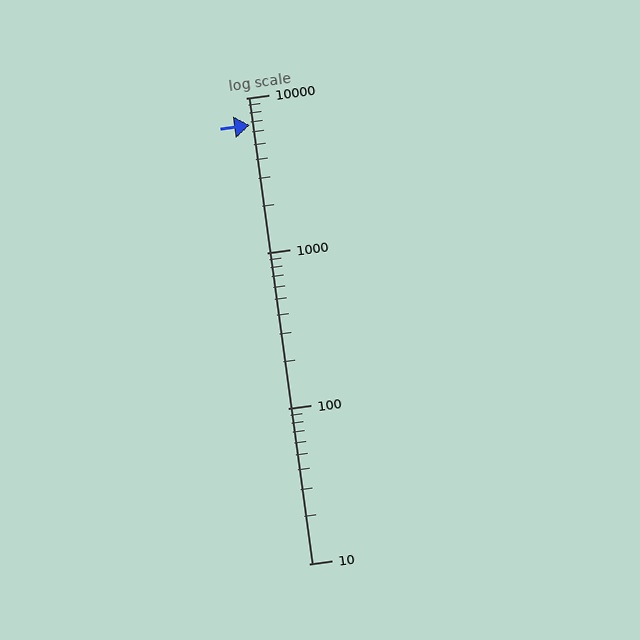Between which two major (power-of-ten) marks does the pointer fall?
The pointer is between 1000 and 10000.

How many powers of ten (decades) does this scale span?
The scale spans 3 decades, from 10 to 10000.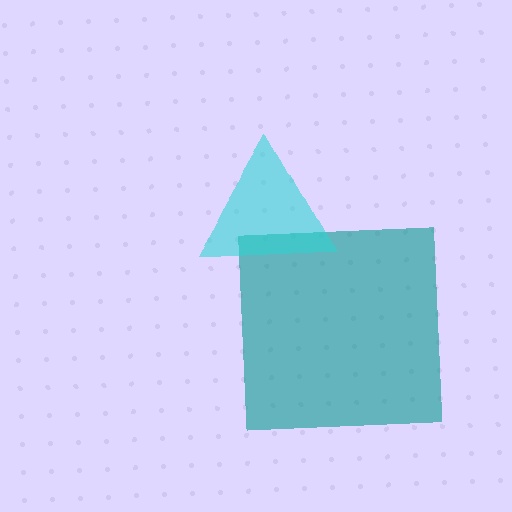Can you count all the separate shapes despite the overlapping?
Yes, there are 2 separate shapes.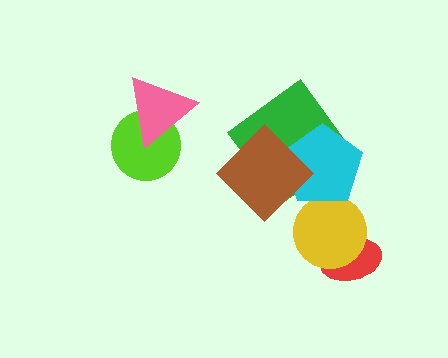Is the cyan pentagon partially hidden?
Yes, it is partially covered by another shape.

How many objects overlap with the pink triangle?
1 object overlaps with the pink triangle.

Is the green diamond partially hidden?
Yes, it is partially covered by another shape.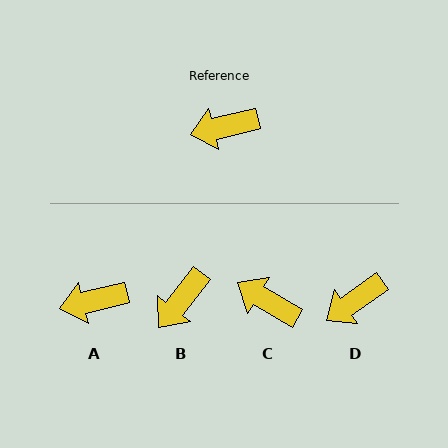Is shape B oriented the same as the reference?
No, it is off by about 38 degrees.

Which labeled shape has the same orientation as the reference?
A.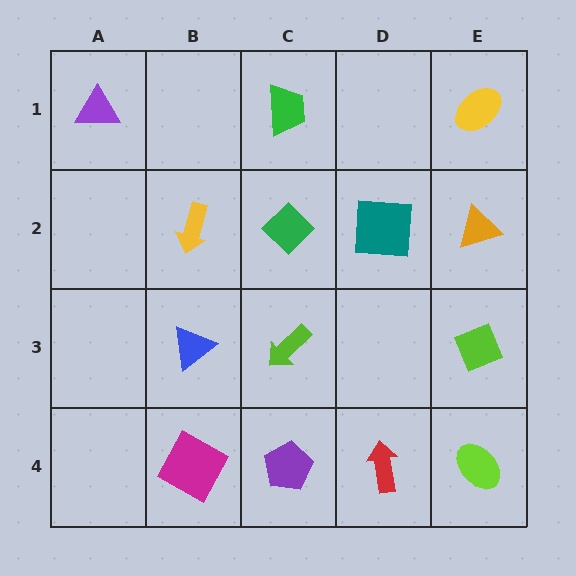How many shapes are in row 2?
4 shapes.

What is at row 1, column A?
A purple triangle.